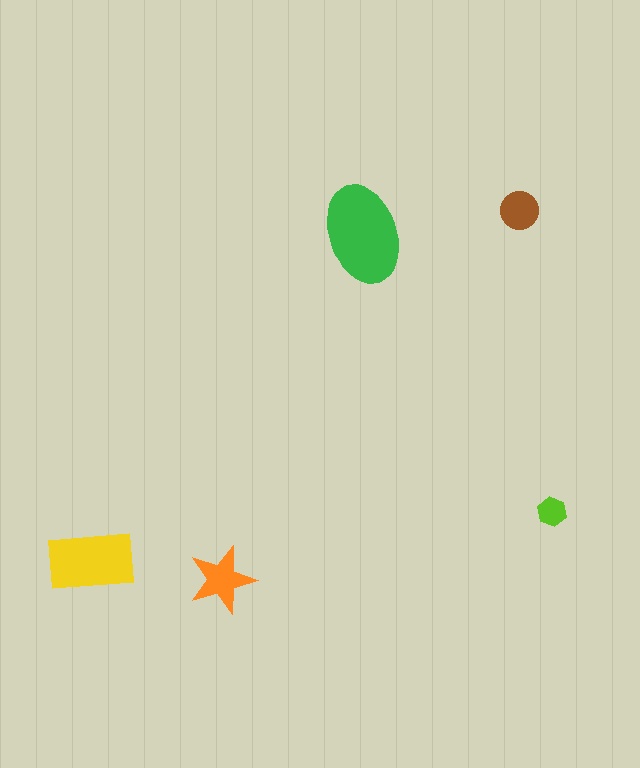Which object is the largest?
The green ellipse.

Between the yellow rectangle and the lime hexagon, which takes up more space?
The yellow rectangle.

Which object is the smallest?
The lime hexagon.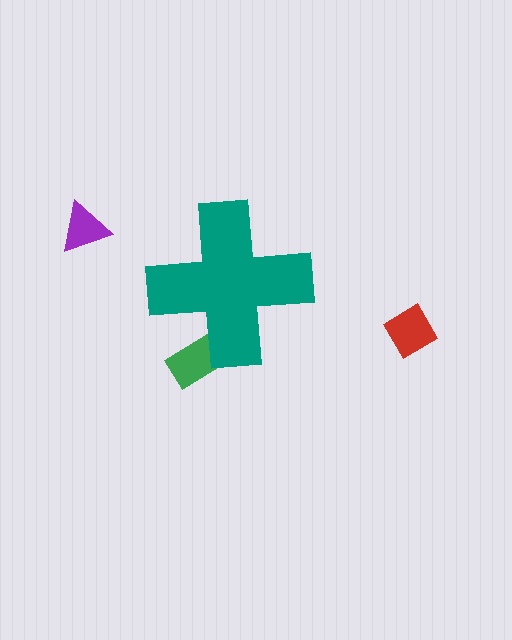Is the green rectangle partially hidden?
Yes, the green rectangle is partially hidden behind the teal cross.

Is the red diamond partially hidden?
No, the red diamond is fully visible.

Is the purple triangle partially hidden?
No, the purple triangle is fully visible.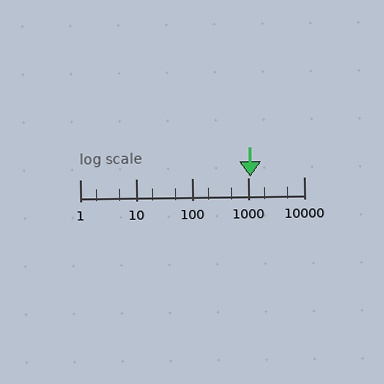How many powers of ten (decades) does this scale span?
The scale spans 4 decades, from 1 to 10000.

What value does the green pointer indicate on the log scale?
The pointer indicates approximately 1100.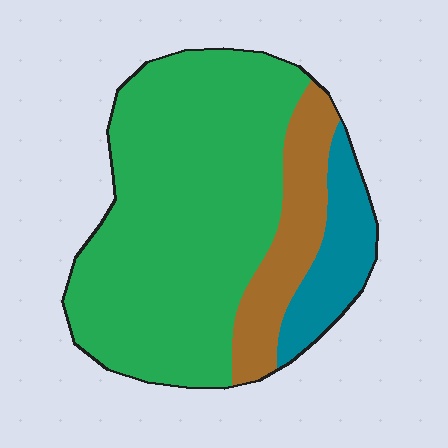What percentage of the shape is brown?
Brown covers about 15% of the shape.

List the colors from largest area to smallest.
From largest to smallest: green, brown, teal.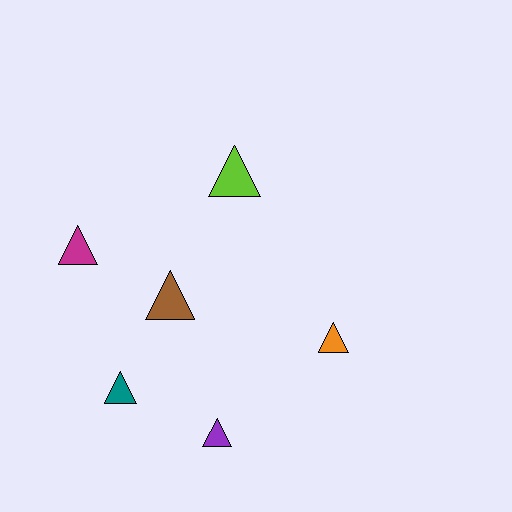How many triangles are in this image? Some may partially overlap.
There are 6 triangles.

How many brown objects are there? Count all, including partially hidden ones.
There is 1 brown object.